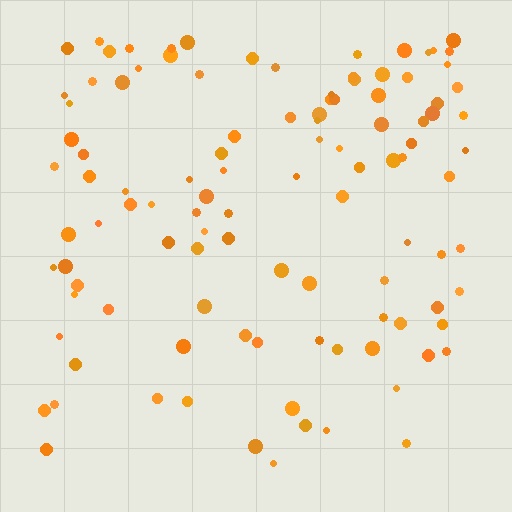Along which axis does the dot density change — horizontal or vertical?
Vertical.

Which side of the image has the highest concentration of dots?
The top.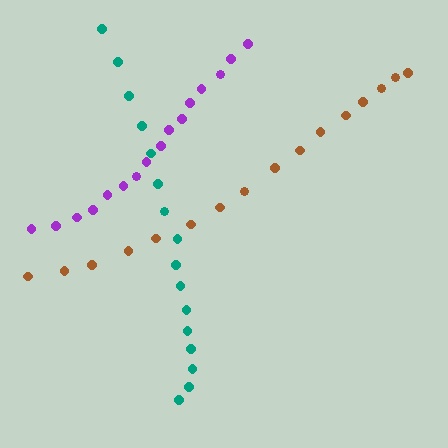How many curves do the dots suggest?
There are 3 distinct paths.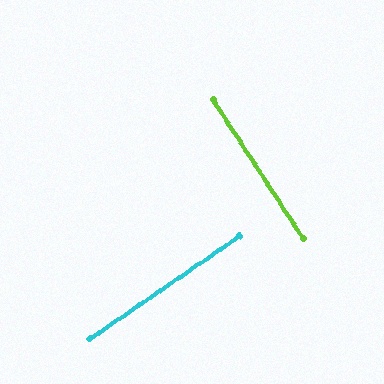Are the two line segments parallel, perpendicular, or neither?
Perpendicular — they meet at approximately 89°.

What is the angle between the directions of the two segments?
Approximately 89 degrees.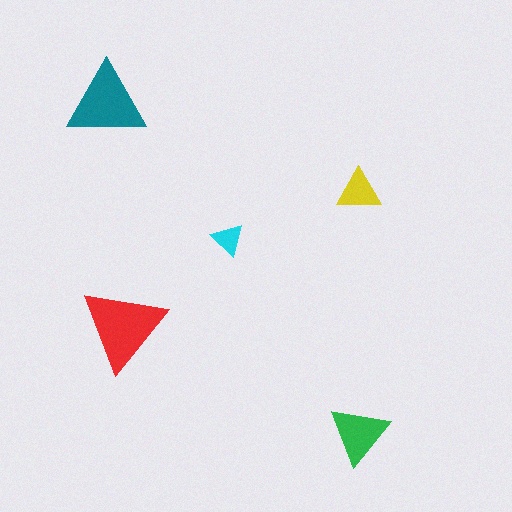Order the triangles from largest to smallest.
the red one, the teal one, the green one, the yellow one, the cyan one.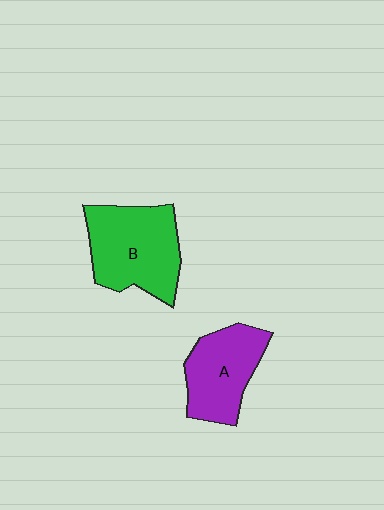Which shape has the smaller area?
Shape A (purple).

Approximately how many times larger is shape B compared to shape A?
Approximately 1.3 times.